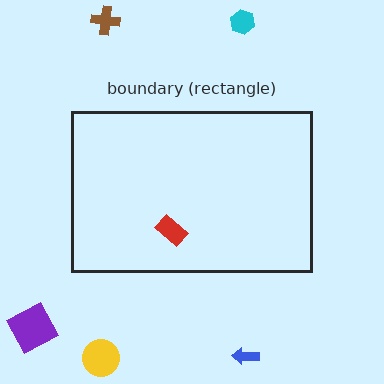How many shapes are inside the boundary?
1 inside, 5 outside.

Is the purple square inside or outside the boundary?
Outside.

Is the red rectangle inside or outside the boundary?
Inside.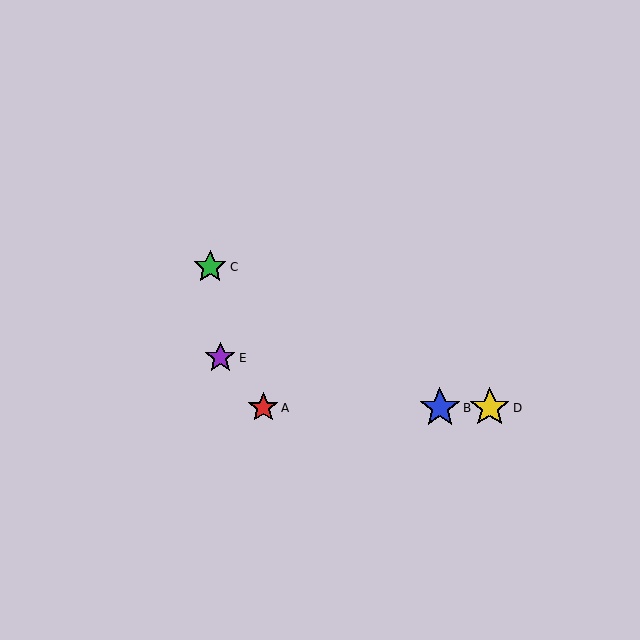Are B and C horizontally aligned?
No, B is at y≈408 and C is at y≈267.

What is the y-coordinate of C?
Object C is at y≈267.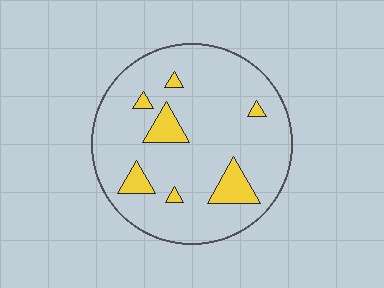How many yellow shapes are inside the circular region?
7.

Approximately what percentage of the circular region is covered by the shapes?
Approximately 10%.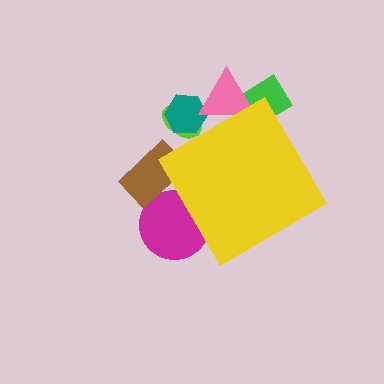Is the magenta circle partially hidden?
Yes, the magenta circle is partially hidden behind the yellow diamond.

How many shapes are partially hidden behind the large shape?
6 shapes are partially hidden.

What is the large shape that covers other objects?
A yellow diamond.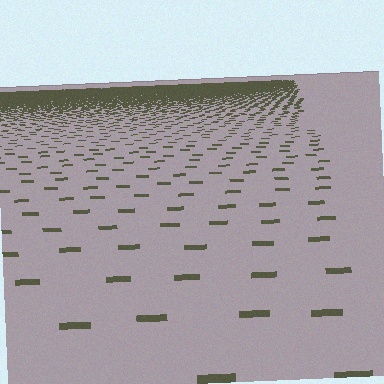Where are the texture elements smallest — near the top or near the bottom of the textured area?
Near the top.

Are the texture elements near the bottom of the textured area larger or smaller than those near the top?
Larger. Near the bottom, elements are closer to the viewer and appear at a bigger on-screen size.